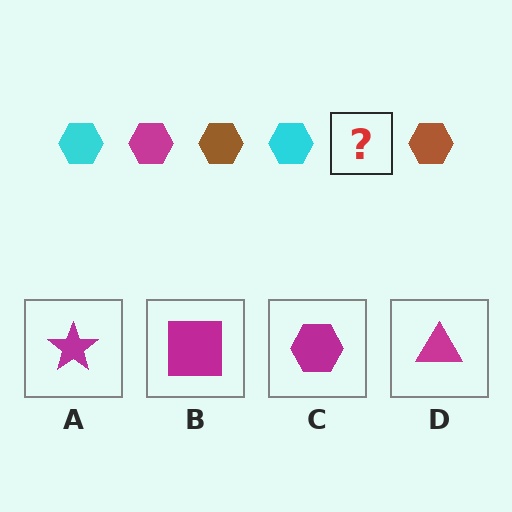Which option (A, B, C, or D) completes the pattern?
C.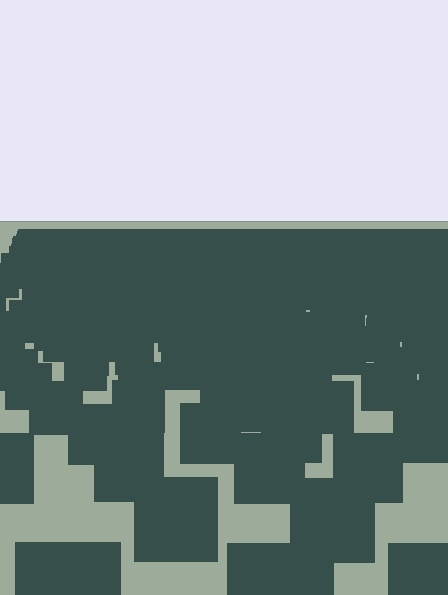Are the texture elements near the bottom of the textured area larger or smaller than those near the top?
Larger. Near the bottom, elements are closer to the viewer and appear at a bigger on-screen size.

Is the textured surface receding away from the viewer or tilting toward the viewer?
The surface is receding away from the viewer. Texture elements get smaller and denser toward the top.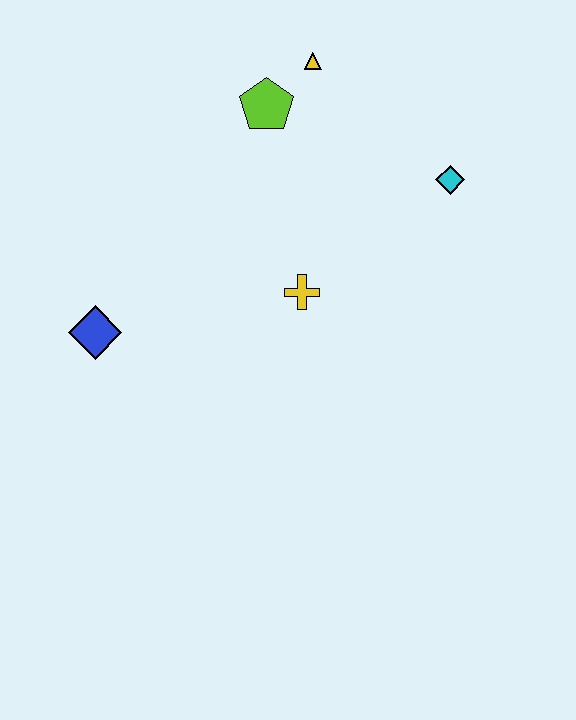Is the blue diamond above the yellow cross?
No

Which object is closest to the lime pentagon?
The yellow triangle is closest to the lime pentagon.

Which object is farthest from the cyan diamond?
The blue diamond is farthest from the cyan diamond.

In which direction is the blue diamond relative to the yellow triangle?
The blue diamond is below the yellow triangle.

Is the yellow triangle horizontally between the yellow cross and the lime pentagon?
No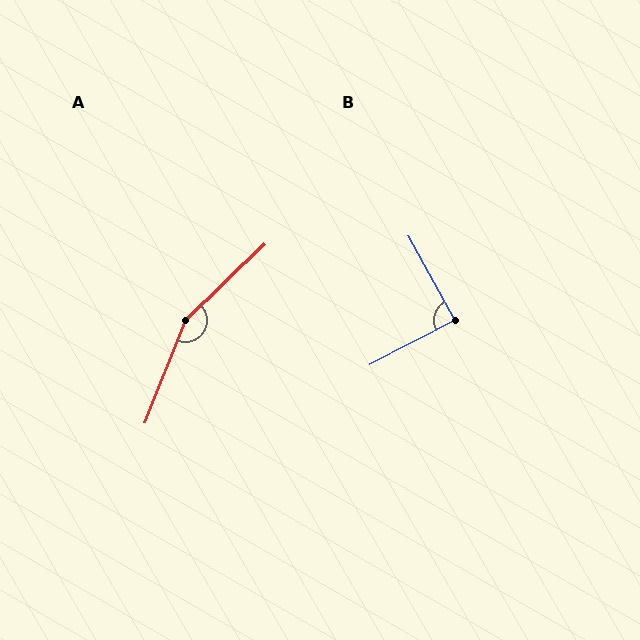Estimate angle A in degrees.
Approximately 156 degrees.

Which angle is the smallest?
B, at approximately 89 degrees.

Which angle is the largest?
A, at approximately 156 degrees.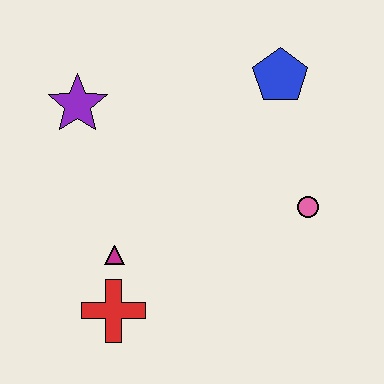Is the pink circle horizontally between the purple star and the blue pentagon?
No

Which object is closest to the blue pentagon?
The pink circle is closest to the blue pentagon.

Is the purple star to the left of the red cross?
Yes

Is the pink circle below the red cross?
No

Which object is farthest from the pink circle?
The purple star is farthest from the pink circle.